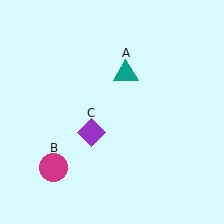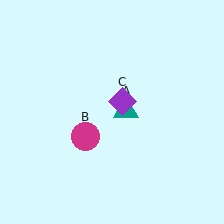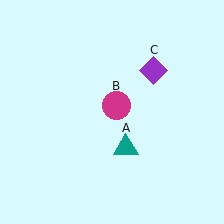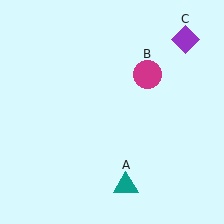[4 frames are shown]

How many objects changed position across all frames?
3 objects changed position: teal triangle (object A), magenta circle (object B), purple diamond (object C).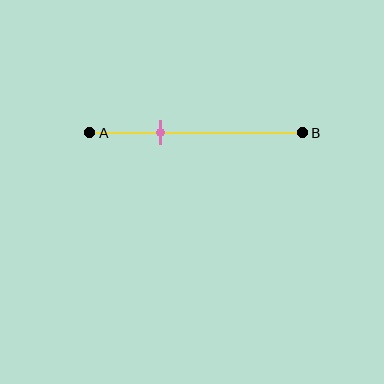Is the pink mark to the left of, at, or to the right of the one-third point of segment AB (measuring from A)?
The pink mark is approximately at the one-third point of segment AB.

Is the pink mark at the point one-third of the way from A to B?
Yes, the mark is approximately at the one-third point.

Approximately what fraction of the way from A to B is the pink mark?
The pink mark is approximately 35% of the way from A to B.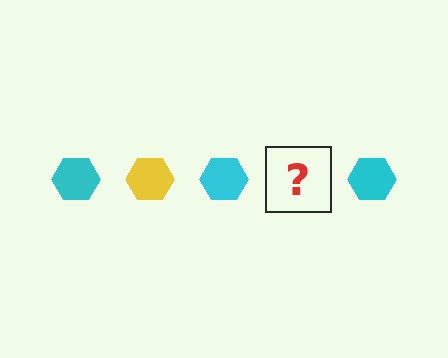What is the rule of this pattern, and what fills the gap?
The rule is that the pattern cycles through cyan, yellow hexagons. The gap should be filled with a yellow hexagon.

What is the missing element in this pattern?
The missing element is a yellow hexagon.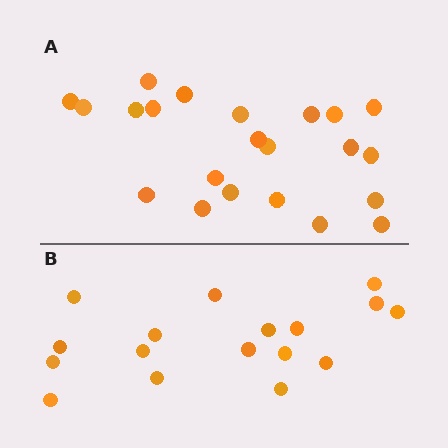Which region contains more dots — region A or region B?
Region A (the top region) has more dots.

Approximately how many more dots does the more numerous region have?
Region A has about 5 more dots than region B.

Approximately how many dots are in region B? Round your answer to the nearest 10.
About 20 dots. (The exact count is 17, which rounds to 20.)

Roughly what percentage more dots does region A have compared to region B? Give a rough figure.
About 30% more.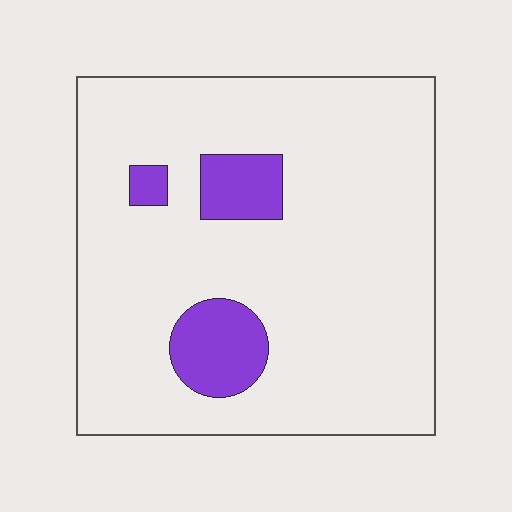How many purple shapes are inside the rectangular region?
3.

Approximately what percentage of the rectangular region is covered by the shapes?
Approximately 10%.